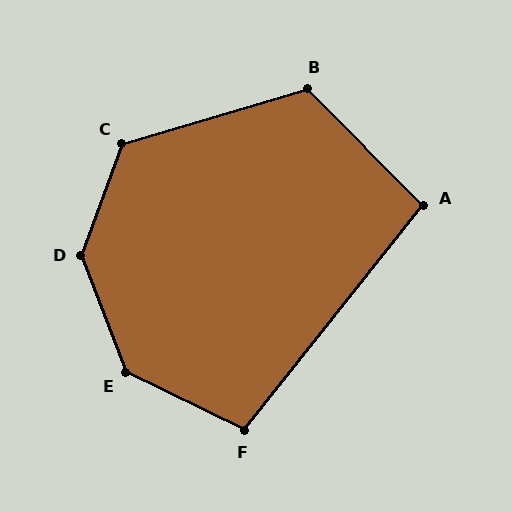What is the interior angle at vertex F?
Approximately 103 degrees (obtuse).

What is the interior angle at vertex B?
Approximately 118 degrees (obtuse).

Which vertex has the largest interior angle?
D, at approximately 139 degrees.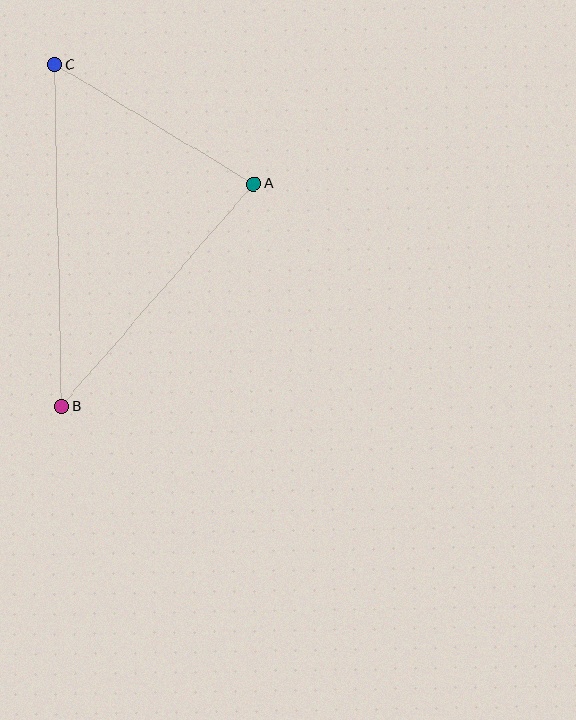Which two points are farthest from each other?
Points B and C are farthest from each other.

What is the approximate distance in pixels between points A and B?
The distance between A and B is approximately 294 pixels.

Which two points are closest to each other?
Points A and C are closest to each other.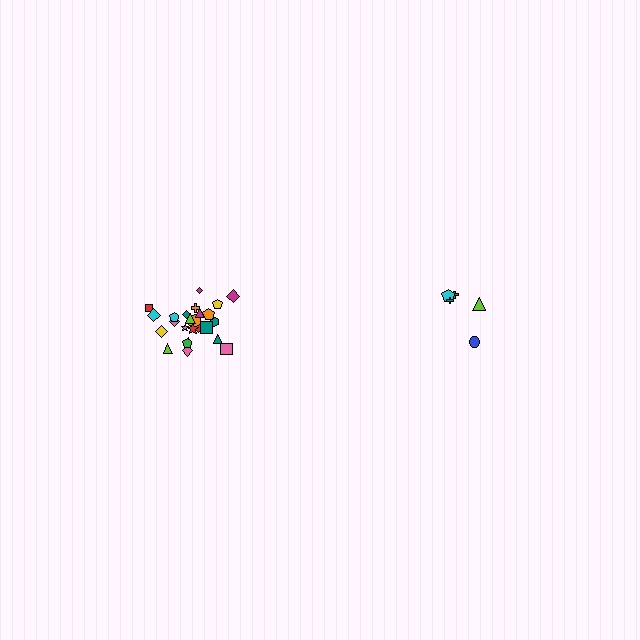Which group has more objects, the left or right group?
The left group.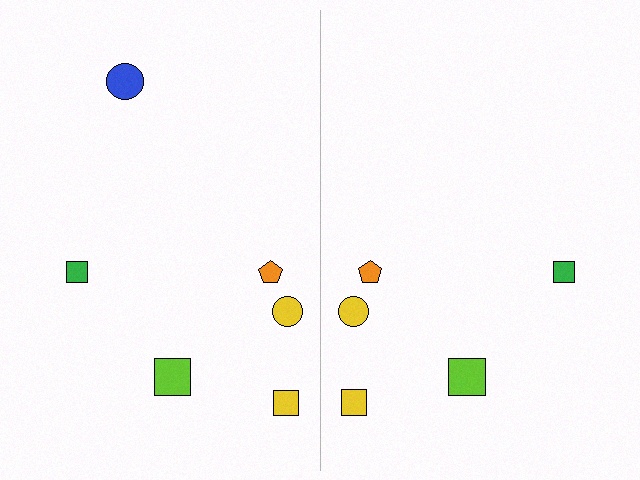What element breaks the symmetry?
A blue circle is missing from the right side.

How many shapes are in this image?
There are 11 shapes in this image.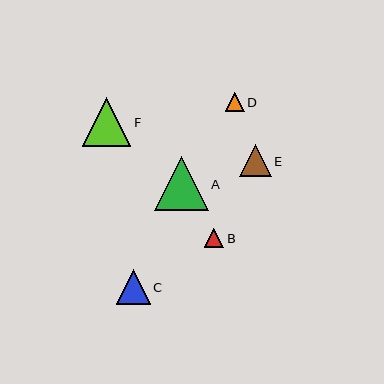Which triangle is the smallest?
Triangle D is the smallest with a size of approximately 19 pixels.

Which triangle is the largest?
Triangle A is the largest with a size of approximately 54 pixels.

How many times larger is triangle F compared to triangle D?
Triangle F is approximately 2.6 times the size of triangle D.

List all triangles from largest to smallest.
From largest to smallest: A, F, C, E, B, D.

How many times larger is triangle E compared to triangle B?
Triangle E is approximately 1.7 times the size of triangle B.